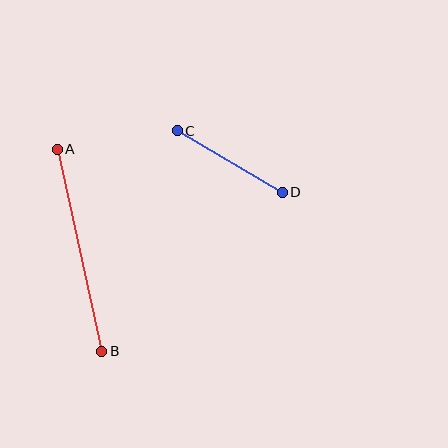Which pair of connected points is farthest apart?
Points A and B are farthest apart.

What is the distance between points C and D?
The distance is approximately 122 pixels.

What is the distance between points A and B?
The distance is approximately 207 pixels.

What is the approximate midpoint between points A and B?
The midpoint is at approximately (79, 250) pixels.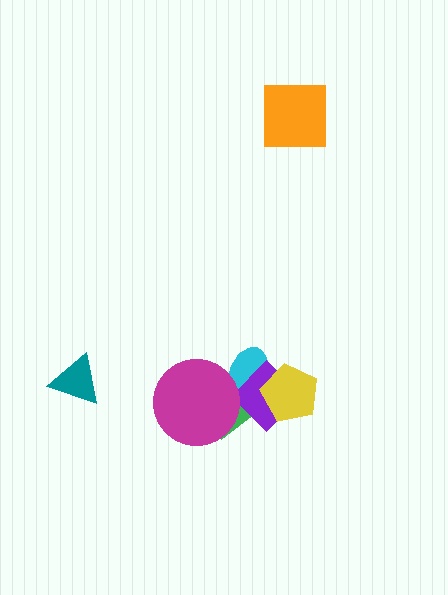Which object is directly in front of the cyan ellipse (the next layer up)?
The green triangle is directly in front of the cyan ellipse.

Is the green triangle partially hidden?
Yes, it is partially covered by another shape.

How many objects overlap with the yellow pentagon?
3 objects overlap with the yellow pentagon.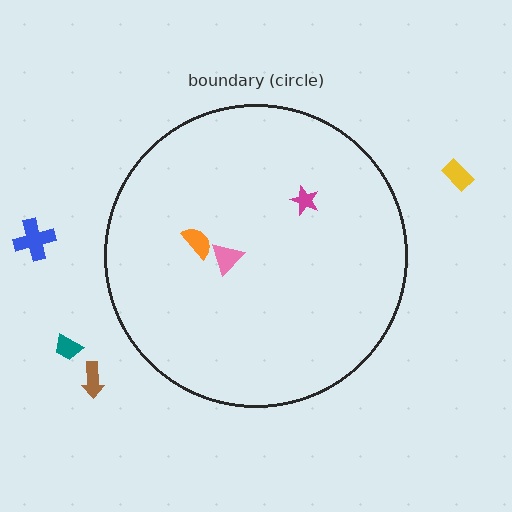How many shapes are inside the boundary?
3 inside, 4 outside.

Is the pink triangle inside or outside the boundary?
Inside.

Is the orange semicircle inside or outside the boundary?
Inside.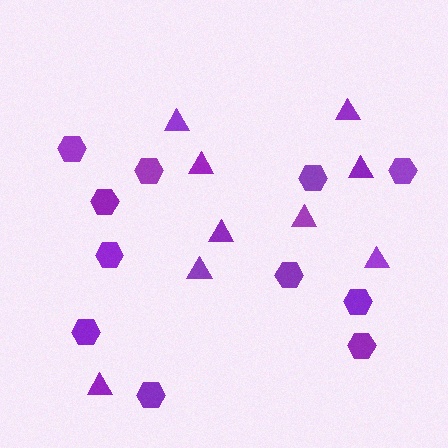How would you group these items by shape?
There are 2 groups: one group of hexagons (11) and one group of triangles (9).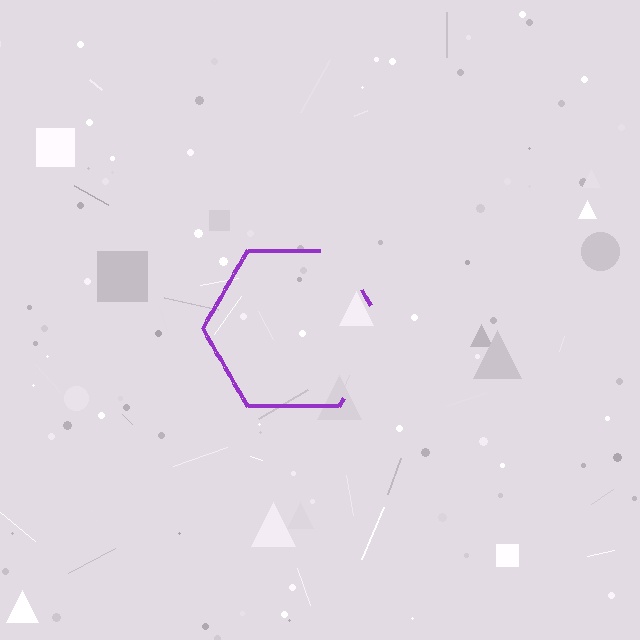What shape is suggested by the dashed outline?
The dashed outline suggests a hexagon.